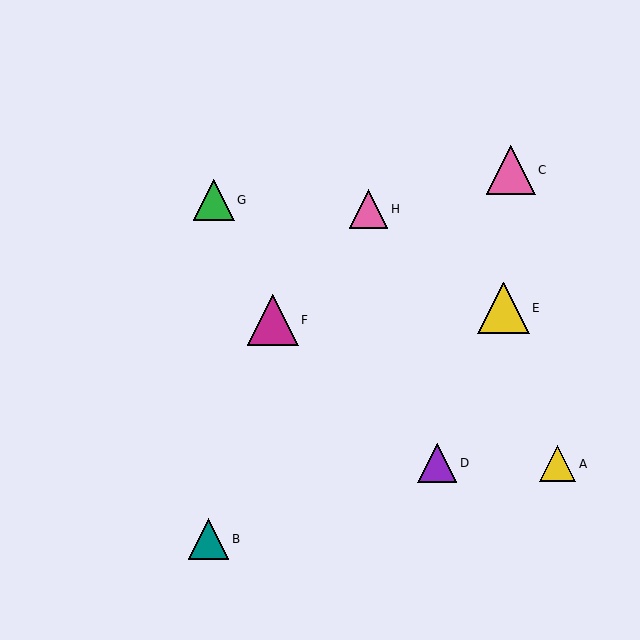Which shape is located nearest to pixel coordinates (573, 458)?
The yellow triangle (labeled A) at (558, 464) is nearest to that location.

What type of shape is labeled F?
Shape F is a magenta triangle.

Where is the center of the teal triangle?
The center of the teal triangle is at (209, 539).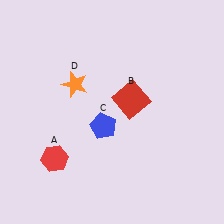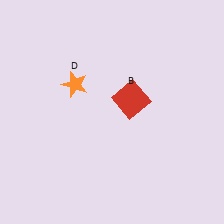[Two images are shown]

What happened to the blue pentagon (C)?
The blue pentagon (C) was removed in Image 2. It was in the bottom-left area of Image 1.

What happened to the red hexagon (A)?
The red hexagon (A) was removed in Image 2. It was in the bottom-left area of Image 1.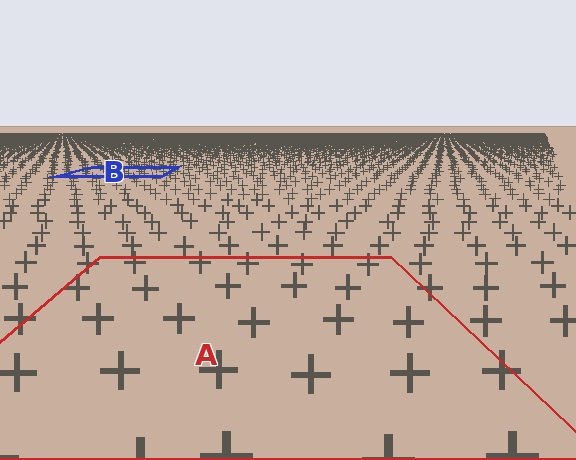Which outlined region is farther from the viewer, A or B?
Region B is farther from the viewer — the texture elements inside it appear smaller and more densely packed.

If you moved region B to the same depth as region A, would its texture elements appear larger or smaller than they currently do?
They would appear larger. At a closer depth, the same texture elements are projected at a bigger on-screen size.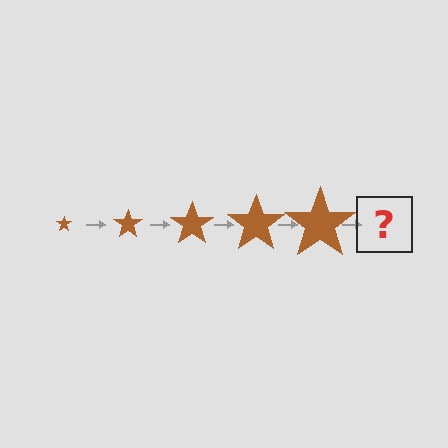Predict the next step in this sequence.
The next step is a brown star, larger than the previous one.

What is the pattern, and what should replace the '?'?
The pattern is that the star gets progressively larger each step. The '?' should be a brown star, larger than the previous one.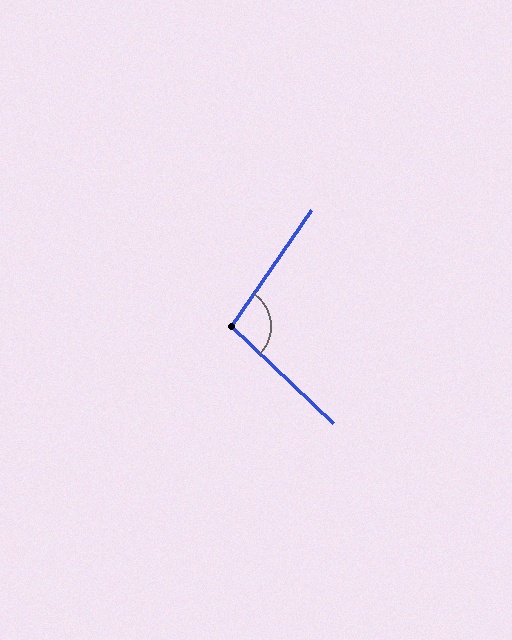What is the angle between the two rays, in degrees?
Approximately 99 degrees.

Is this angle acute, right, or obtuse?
It is obtuse.